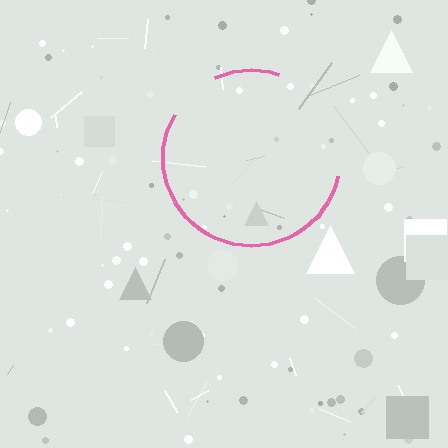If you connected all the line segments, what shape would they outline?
They would outline a circle.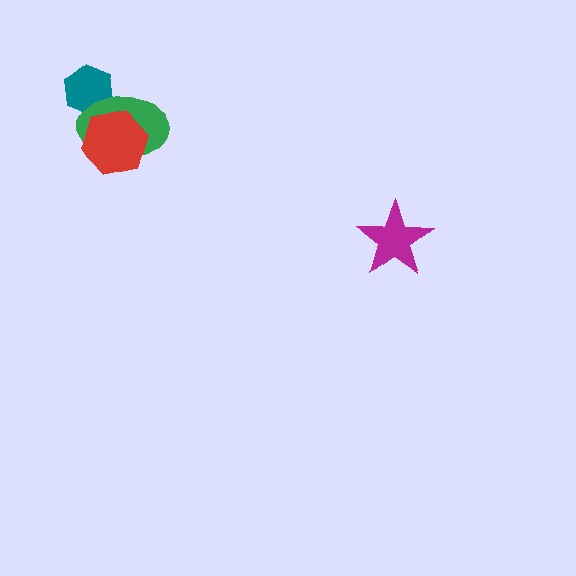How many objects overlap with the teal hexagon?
1 object overlaps with the teal hexagon.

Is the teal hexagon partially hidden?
Yes, it is partially covered by another shape.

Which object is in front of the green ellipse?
The red hexagon is in front of the green ellipse.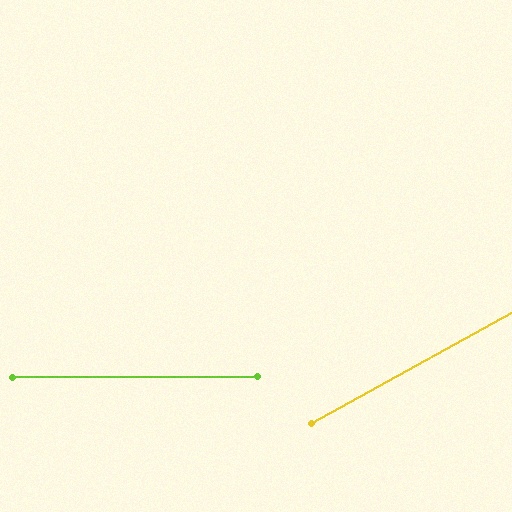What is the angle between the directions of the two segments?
Approximately 29 degrees.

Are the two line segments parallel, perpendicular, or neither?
Neither parallel nor perpendicular — they differ by about 29°.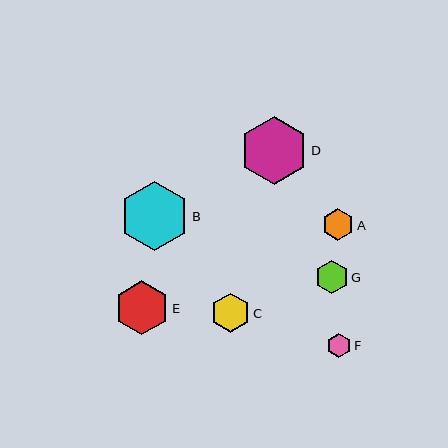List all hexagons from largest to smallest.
From largest to smallest: B, D, E, C, G, A, F.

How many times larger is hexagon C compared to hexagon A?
Hexagon C is approximately 1.2 times the size of hexagon A.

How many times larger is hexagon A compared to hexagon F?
Hexagon A is approximately 1.4 times the size of hexagon F.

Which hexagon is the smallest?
Hexagon F is the smallest with a size of approximately 23 pixels.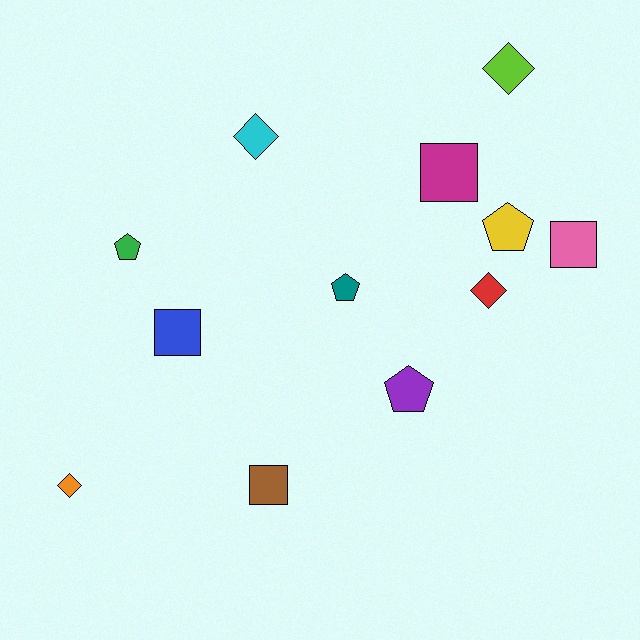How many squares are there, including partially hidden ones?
There are 4 squares.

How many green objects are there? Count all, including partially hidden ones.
There is 1 green object.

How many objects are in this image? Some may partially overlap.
There are 12 objects.